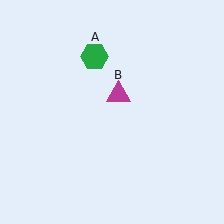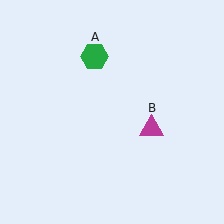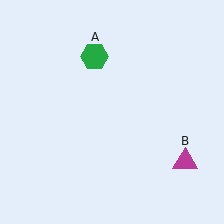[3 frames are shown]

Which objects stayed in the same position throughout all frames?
Green hexagon (object A) remained stationary.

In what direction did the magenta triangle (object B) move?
The magenta triangle (object B) moved down and to the right.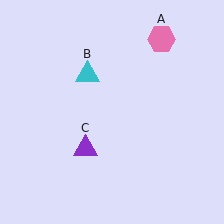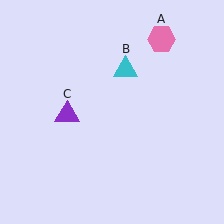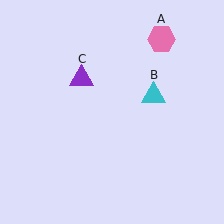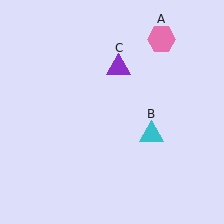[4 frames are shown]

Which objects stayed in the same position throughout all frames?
Pink hexagon (object A) remained stationary.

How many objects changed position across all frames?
2 objects changed position: cyan triangle (object B), purple triangle (object C).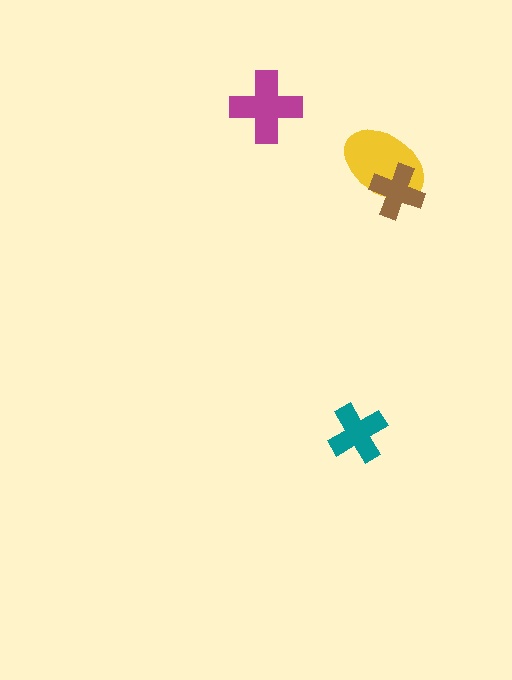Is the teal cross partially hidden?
No, no other shape covers it.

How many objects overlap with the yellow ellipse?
1 object overlaps with the yellow ellipse.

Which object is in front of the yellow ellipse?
The brown cross is in front of the yellow ellipse.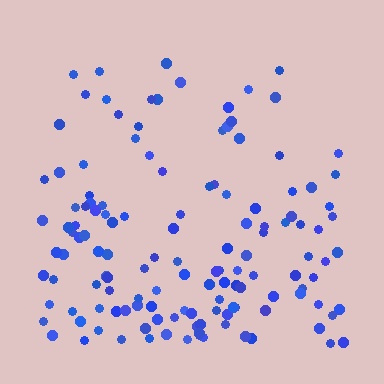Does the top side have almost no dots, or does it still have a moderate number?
Still a moderate number, just noticeably fewer than the bottom.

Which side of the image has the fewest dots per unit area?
The top.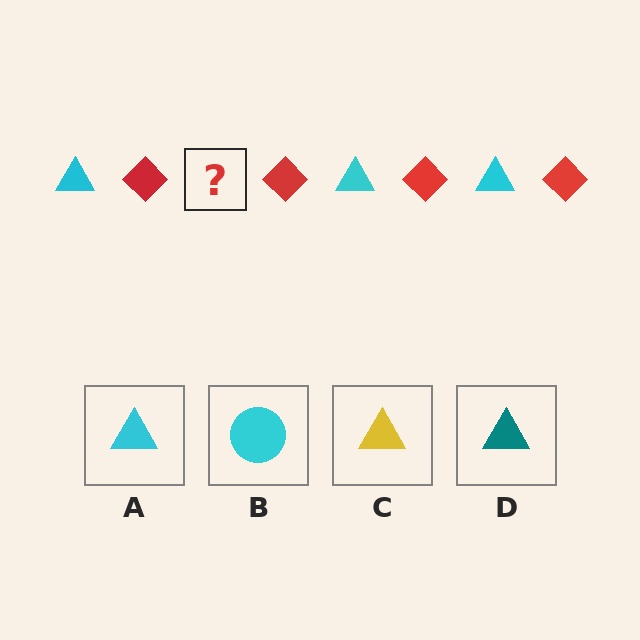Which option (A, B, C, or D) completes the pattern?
A.